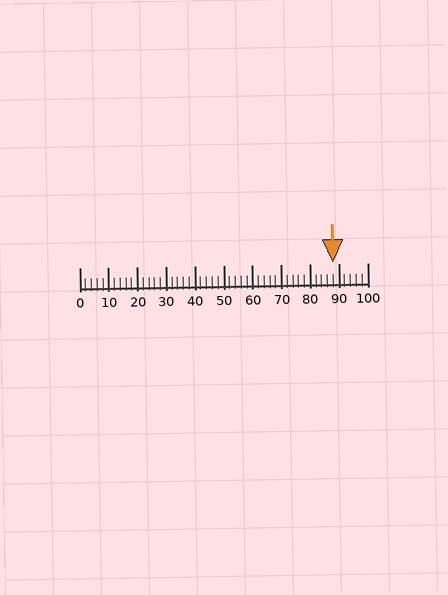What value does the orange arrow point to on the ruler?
The orange arrow points to approximately 88.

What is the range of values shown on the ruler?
The ruler shows values from 0 to 100.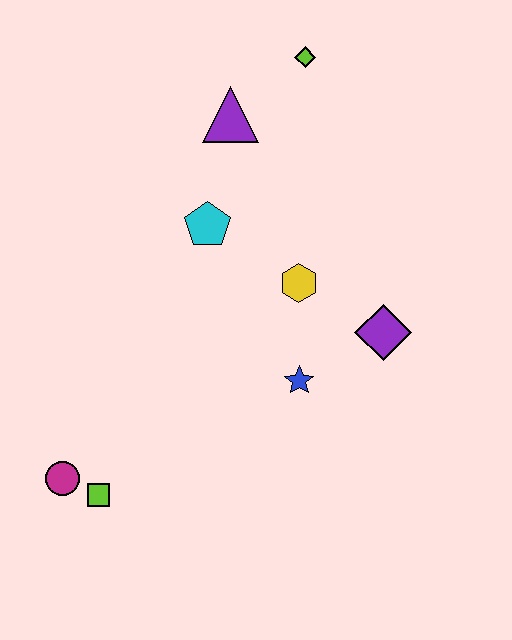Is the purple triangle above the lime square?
Yes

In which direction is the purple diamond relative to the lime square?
The purple diamond is to the right of the lime square.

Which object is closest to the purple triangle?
The lime diamond is closest to the purple triangle.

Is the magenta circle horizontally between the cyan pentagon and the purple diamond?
No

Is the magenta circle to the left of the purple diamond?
Yes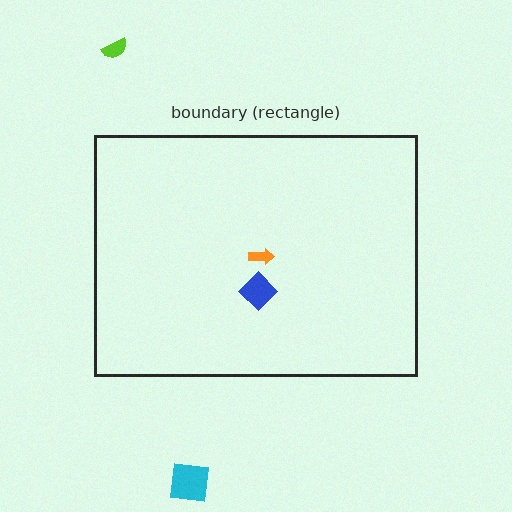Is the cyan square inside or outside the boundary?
Outside.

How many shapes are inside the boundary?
2 inside, 2 outside.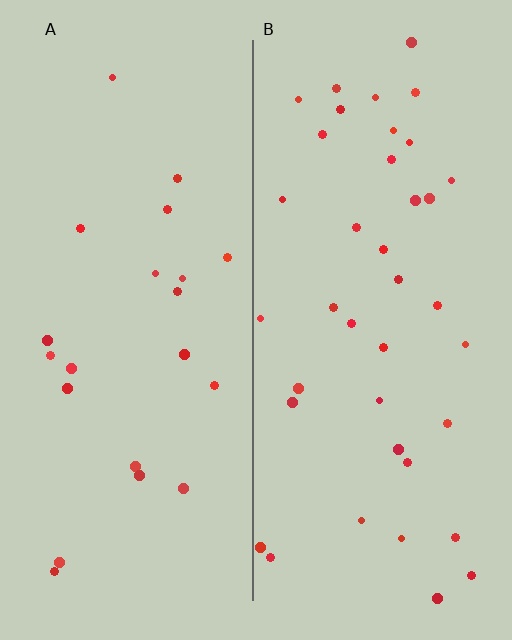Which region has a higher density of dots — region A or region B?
B (the right).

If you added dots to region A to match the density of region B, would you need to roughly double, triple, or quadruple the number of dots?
Approximately double.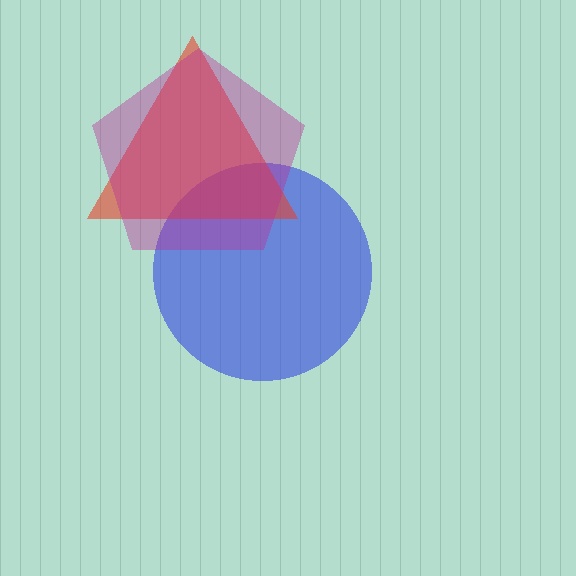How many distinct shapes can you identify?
There are 3 distinct shapes: a blue circle, a red triangle, a magenta pentagon.